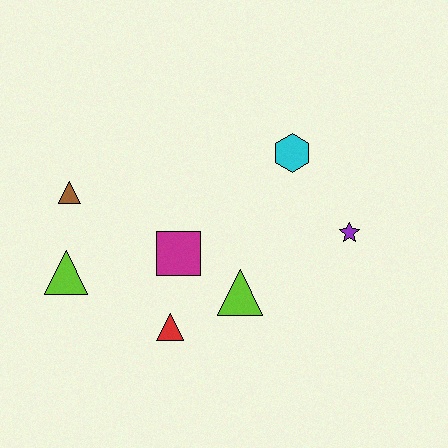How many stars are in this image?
There is 1 star.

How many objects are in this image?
There are 7 objects.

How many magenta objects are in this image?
There is 1 magenta object.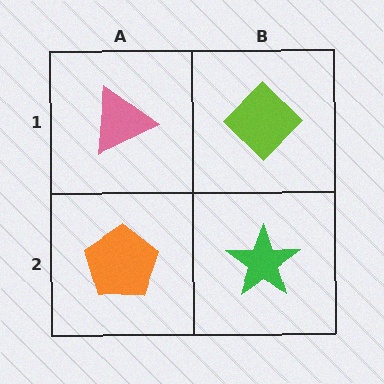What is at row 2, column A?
An orange pentagon.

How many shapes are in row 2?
2 shapes.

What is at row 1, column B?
A lime diamond.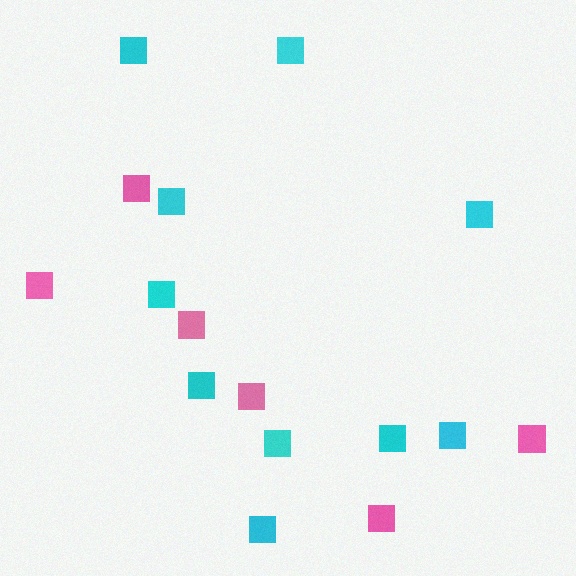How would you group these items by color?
There are 2 groups: one group of pink squares (6) and one group of cyan squares (10).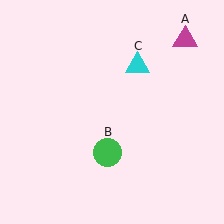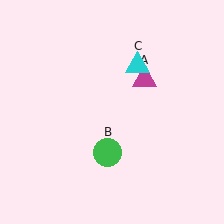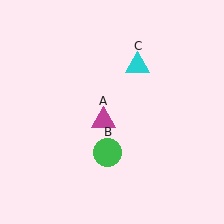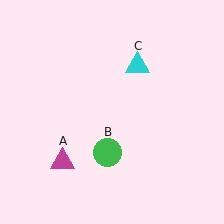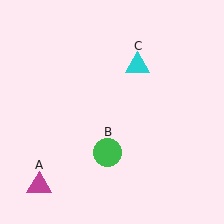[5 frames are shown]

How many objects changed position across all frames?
1 object changed position: magenta triangle (object A).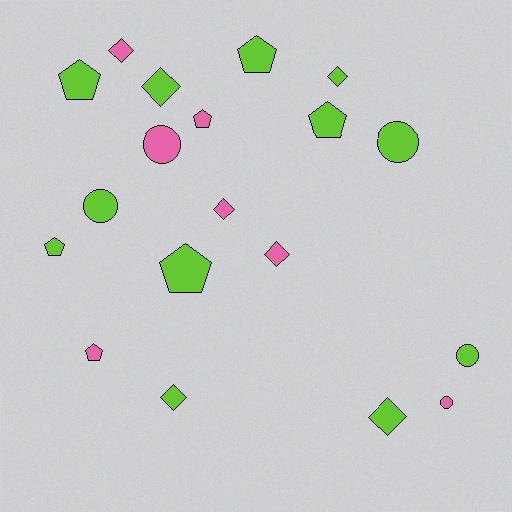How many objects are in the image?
There are 19 objects.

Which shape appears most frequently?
Pentagon, with 7 objects.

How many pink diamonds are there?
There are 3 pink diamonds.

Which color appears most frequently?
Lime, with 12 objects.